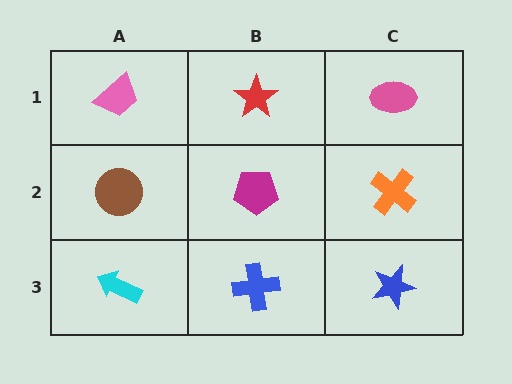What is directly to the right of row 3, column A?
A blue cross.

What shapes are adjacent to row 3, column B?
A magenta pentagon (row 2, column B), a cyan arrow (row 3, column A), a blue star (row 3, column C).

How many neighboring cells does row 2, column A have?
3.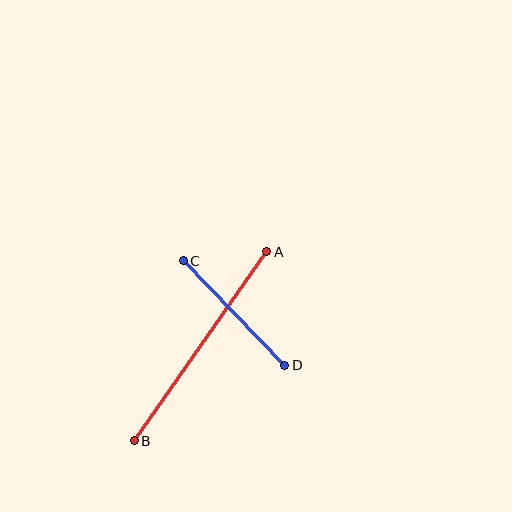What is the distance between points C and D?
The distance is approximately 146 pixels.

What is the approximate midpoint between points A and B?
The midpoint is at approximately (201, 346) pixels.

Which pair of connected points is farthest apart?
Points A and B are farthest apart.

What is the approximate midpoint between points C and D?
The midpoint is at approximately (234, 313) pixels.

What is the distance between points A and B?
The distance is approximately 231 pixels.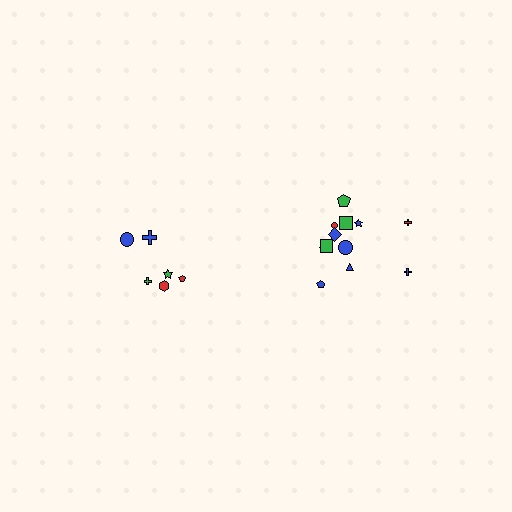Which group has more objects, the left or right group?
The right group.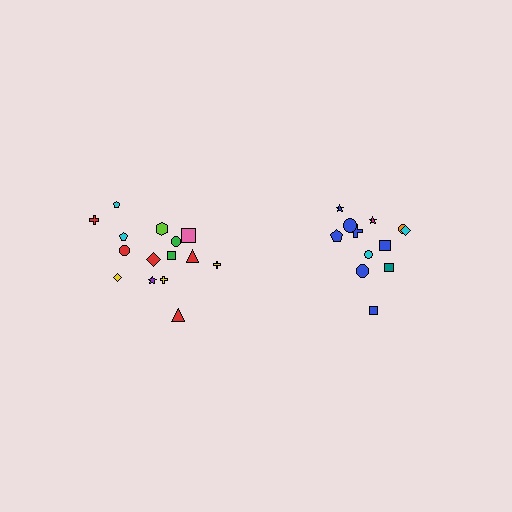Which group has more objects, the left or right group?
The left group.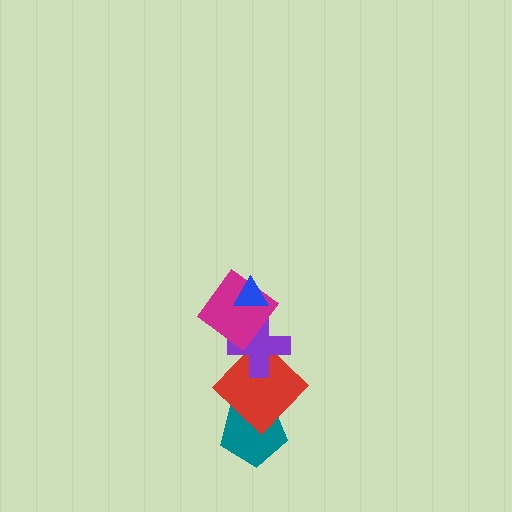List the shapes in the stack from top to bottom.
From top to bottom: the blue triangle, the magenta diamond, the purple cross, the red diamond, the teal pentagon.